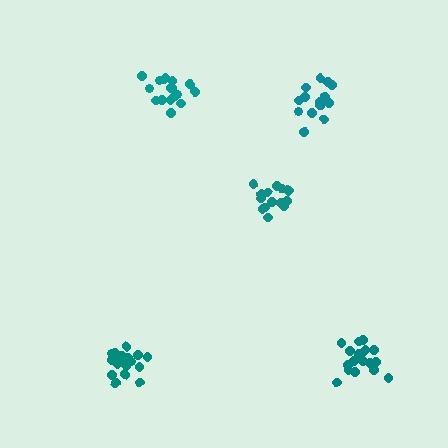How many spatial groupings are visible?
There are 5 spatial groupings.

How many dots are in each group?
Group 1: 17 dots, Group 2: 16 dots, Group 3: 18 dots, Group 4: 17 dots, Group 5: 15 dots (83 total).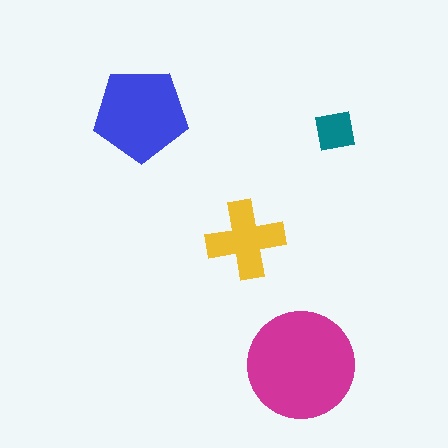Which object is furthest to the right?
The teal square is rightmost.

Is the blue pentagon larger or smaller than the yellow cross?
Larger.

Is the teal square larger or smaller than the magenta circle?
Smaller.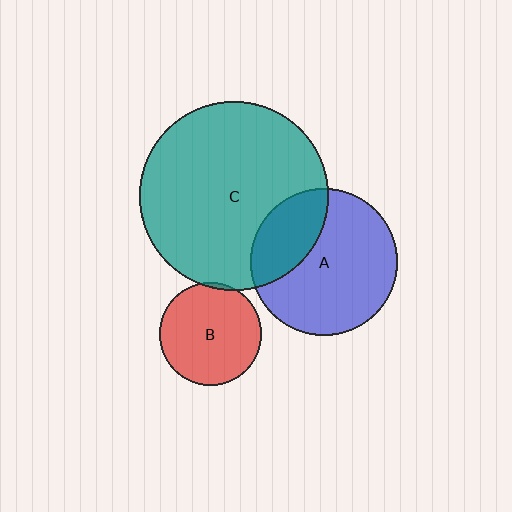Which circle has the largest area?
Circle C (teal).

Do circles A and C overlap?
Yes.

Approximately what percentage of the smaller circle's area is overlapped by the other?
Approximately 30%.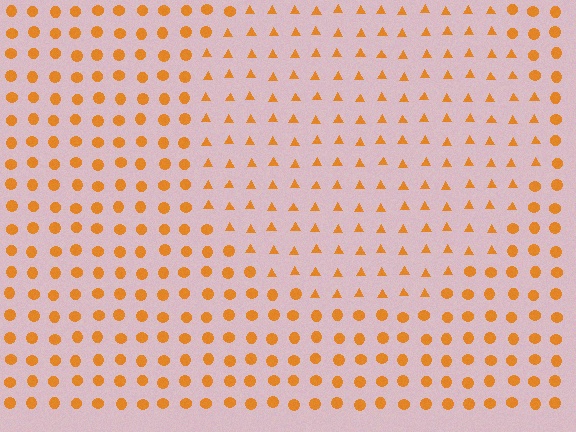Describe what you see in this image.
The image is filled with small orange elements arranged in a uniform grid. A circle-shaped region contains triangles, while the surrounding area contains circles. The boundary is defined purely by the change in element shape.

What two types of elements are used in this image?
The image uses triangles inside the circle region and circles outside it.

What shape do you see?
I see a circle.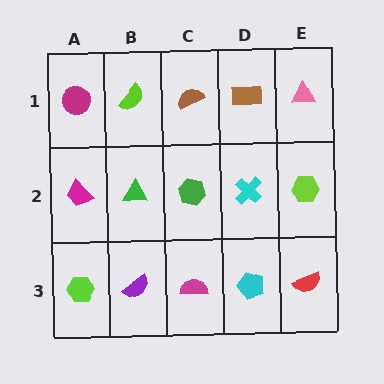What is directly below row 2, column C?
A magenta semicircle.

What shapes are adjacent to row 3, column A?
A magenta trapezoid (row 2, column A), a purple semicircle (row 3, column B).